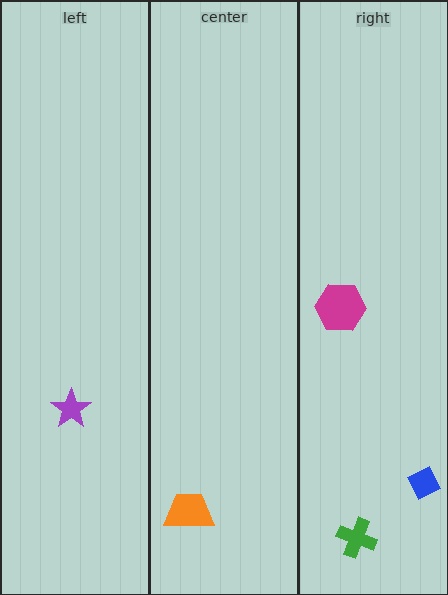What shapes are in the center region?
The orange trapezoid.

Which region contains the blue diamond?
The right region.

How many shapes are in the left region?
1.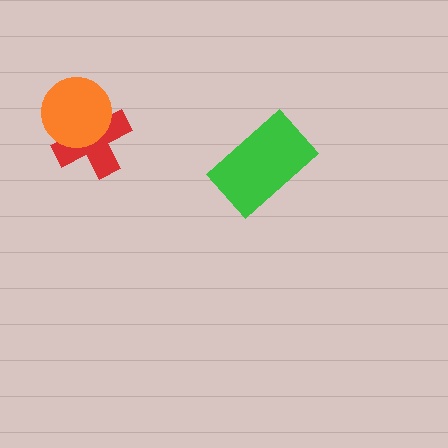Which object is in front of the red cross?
The orange circle is in front of the red cross.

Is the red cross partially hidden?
Yes, it is partially covered by another shape.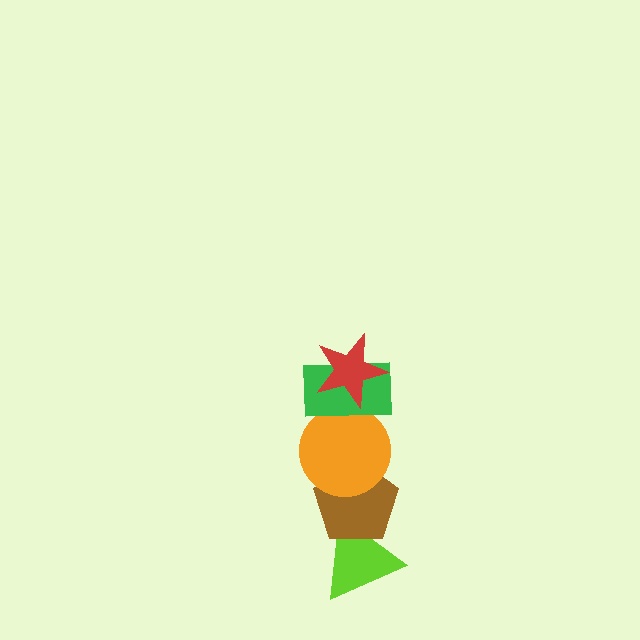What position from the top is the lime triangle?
The lime triangle is 5th from the top.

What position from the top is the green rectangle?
The green rectangle is 2nd from the top.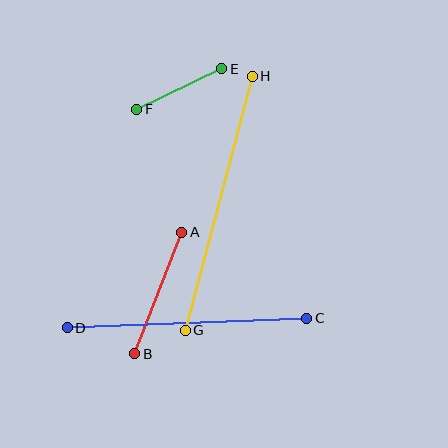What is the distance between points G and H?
The distance is approximately 263 pixels.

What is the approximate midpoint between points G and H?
The midpoint is at approximately (219, 203) pixels.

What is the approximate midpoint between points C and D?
The midpoint is at approximately (187, 323) pixels.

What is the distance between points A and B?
The distance is approximately 130 pixels.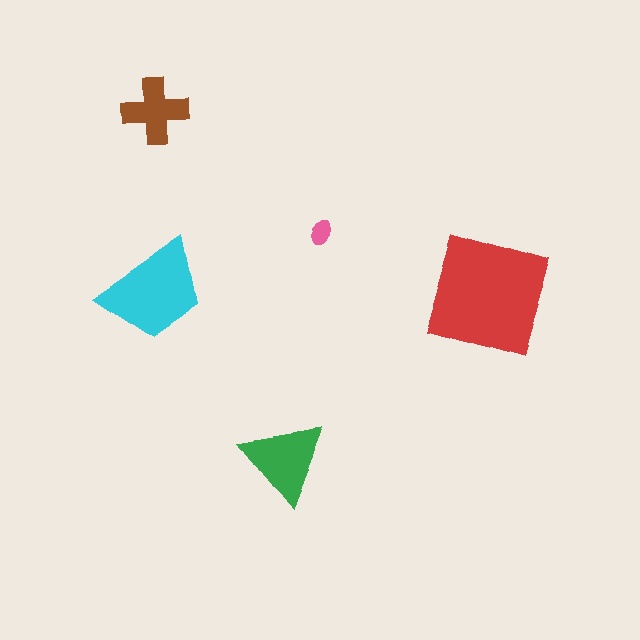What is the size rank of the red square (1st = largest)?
1st.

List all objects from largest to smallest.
The red square, the cyan trapezoid, the green triangle, the brown cross, the pink ellipse.